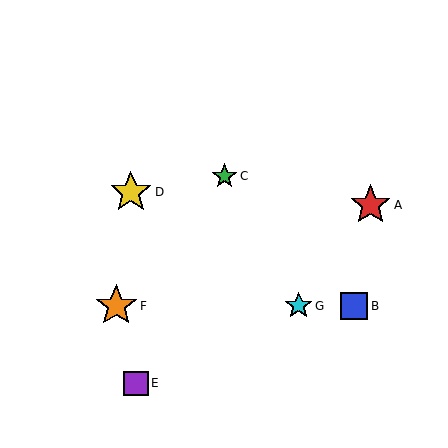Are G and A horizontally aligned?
No, G is at y≈306 and A is at y≈205.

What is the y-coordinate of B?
Object B is at y≈306.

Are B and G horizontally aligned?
Yes, both are at y≈306.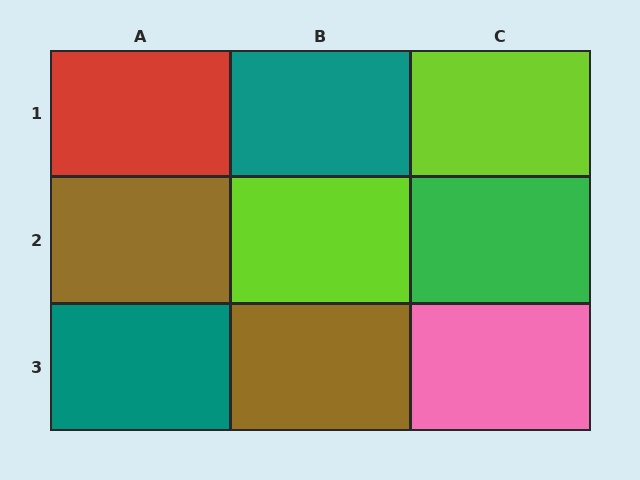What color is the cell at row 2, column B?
Lime.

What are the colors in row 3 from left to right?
Teal, brown, pink.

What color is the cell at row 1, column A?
Red.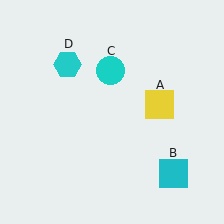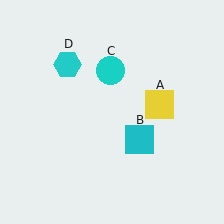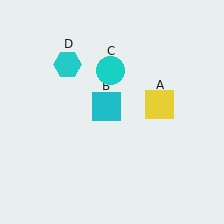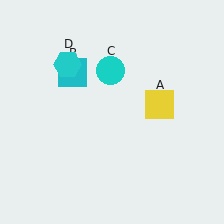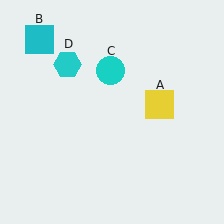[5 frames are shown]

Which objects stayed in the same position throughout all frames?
Yellow square (object A) and cyan circle (object C) and cyan hexagon (object D) remained stationary.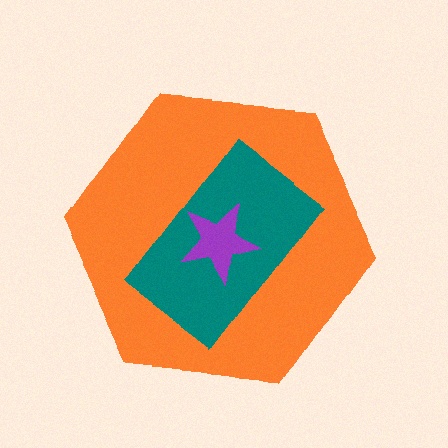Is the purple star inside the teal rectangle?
Yes.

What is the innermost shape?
The purple star.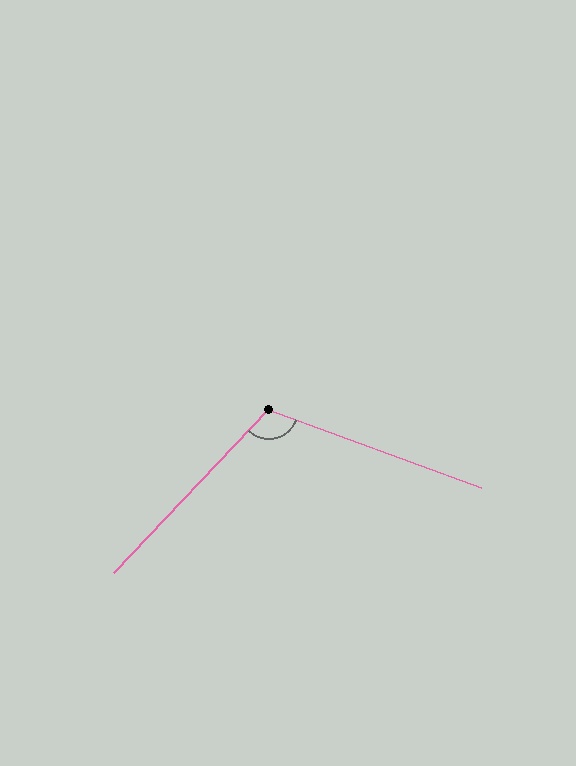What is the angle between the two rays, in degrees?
Approximately 113 degrees.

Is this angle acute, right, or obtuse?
It is obtuse.